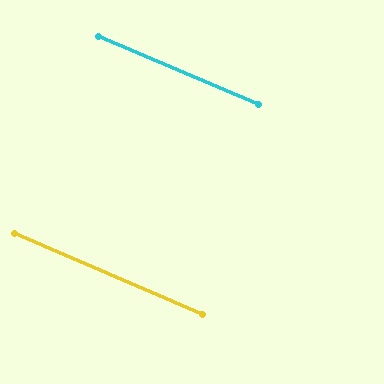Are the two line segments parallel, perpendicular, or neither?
Parallel — their directions differ by only 0.2°.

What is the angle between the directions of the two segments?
Approximately 0 degrees.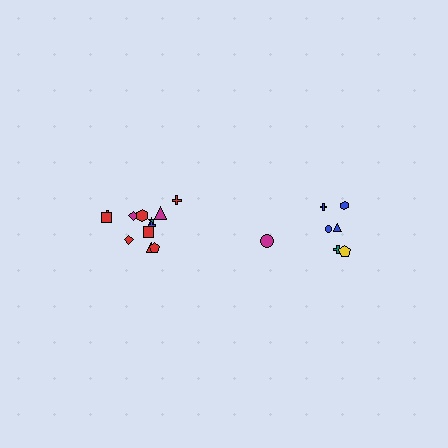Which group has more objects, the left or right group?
The left group.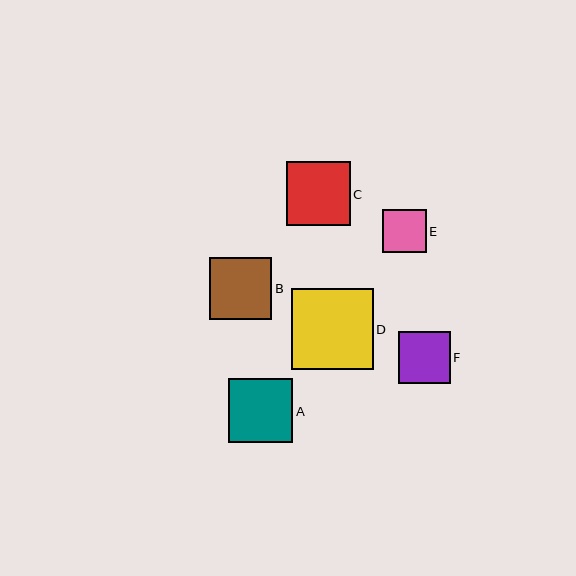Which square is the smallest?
Square E is the smallest with a size of approximately 44 pixels.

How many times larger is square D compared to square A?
Square D is approximately 1.3 times the size of square A.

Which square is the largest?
Square D is the largest with a size of approximately 81 pixels.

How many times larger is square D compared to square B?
Square D is approximately 1.3 times the size of square B.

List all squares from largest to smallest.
From largest to smallest: D, A, C, B, F, E.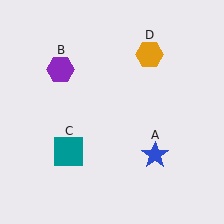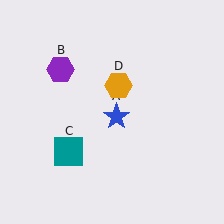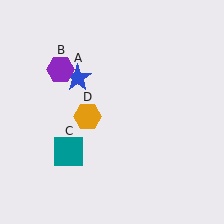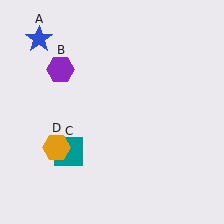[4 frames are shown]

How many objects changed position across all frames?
2 objects changed position: blue star (object A), orange hexagon (object D).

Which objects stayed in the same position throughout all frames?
Purple hexagon (object B) and teal square (object C) remained stationary.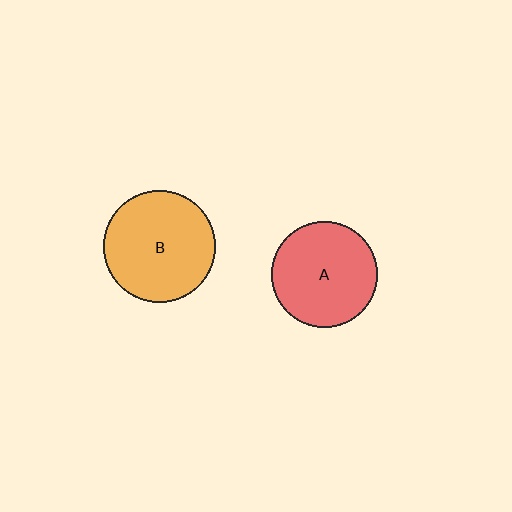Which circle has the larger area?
Circle B (orange).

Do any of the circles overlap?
No, none of the circles overlap.